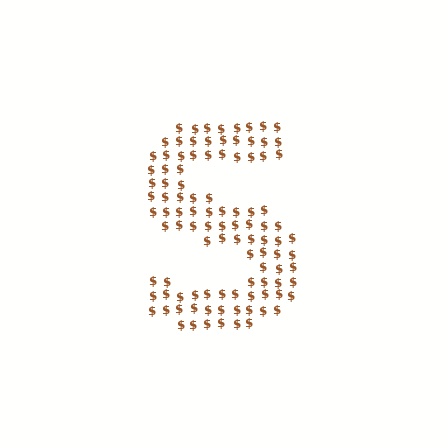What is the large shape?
The large shape is the letter S.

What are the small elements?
The small elements are dollar signs.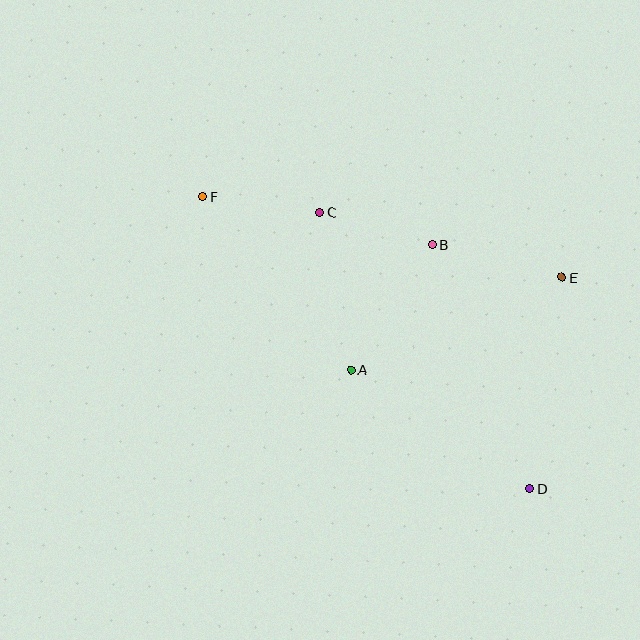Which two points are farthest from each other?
Points D and F are farthest from each other.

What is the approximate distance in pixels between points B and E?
The distance between B and E is approximately 134 pixels.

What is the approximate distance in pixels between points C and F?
The distance between C and F is approximately 119 pixels.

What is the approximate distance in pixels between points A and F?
The distance between A and F is approximately 228 pixels.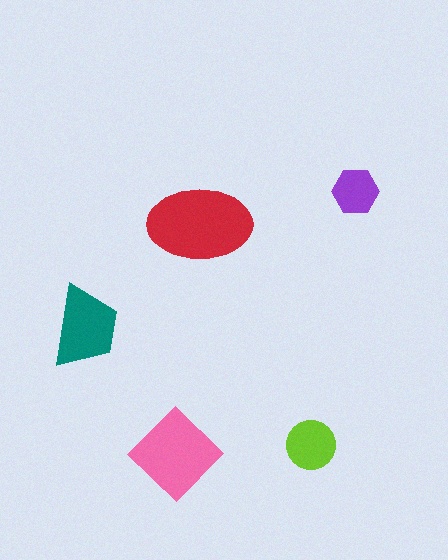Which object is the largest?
The red ellipse.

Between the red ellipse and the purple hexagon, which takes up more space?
The red ellipse.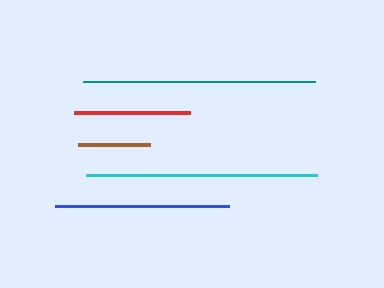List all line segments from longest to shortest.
From longest to shortest: teal, cyan, blue, red, brown.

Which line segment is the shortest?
The brown line is the shortest at approximately 72 pixels.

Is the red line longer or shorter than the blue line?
The blue line is longer than the red line.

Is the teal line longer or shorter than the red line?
The teal line is longer than the red line.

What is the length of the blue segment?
The blue segment is approximately 174 pixels long.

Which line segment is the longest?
The teal line is the longest at approximately 232 pixels.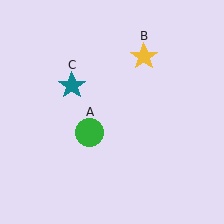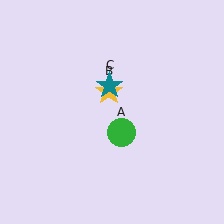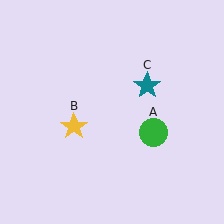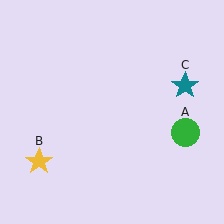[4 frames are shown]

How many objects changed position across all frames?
3 objects changed position: green circle (object A), yellow star (object B), teal star (object C).